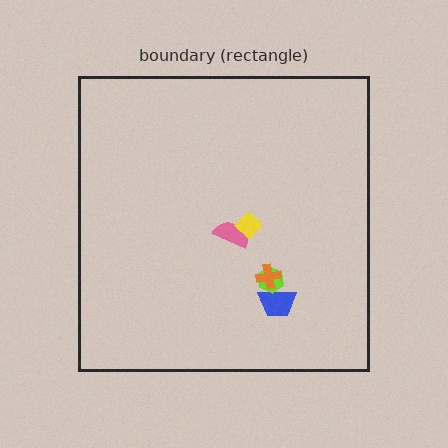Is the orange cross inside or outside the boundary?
Inside.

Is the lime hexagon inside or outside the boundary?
Inside.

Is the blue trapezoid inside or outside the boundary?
Inside.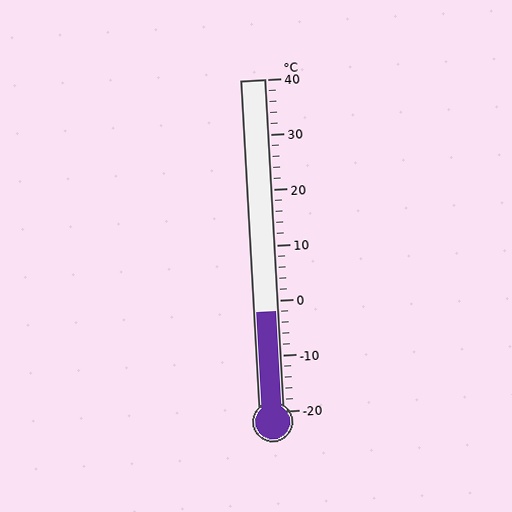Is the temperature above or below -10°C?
The temperature is above -10°C.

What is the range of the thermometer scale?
The thermometer scale ranges from -20°C to 40°C.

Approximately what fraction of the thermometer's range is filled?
The thermometer is filled to approximately 30% of its range.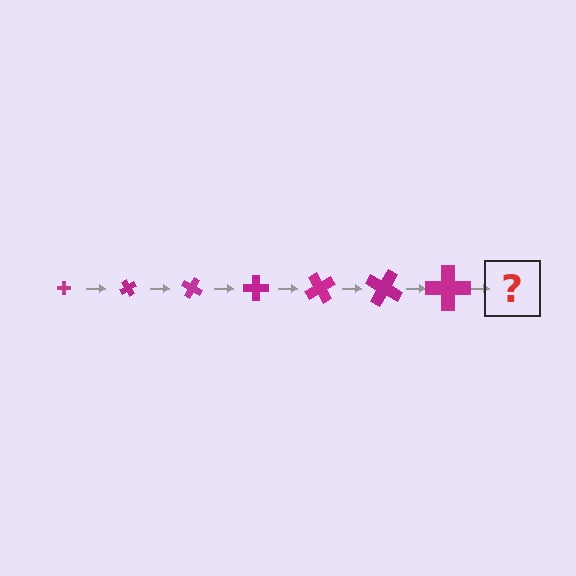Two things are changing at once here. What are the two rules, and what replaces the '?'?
The two rules are that the cross grows larger each step and it rotates 60 degrees each step. The '?' should be a cross, larger than the previous one and rotated 420 degrees from the start.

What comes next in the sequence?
The next element should be a cross, larger than the previous one and rotated 420 degrees from the start.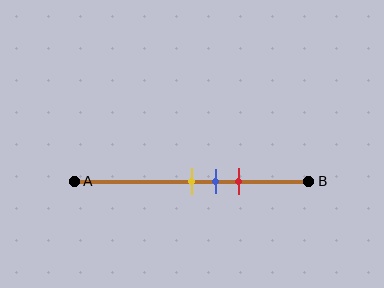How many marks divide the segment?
There are 3 marks dividing the segment.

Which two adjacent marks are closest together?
The yellow and blue marks are the closest adjacent pair.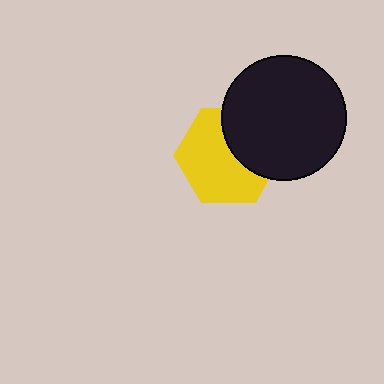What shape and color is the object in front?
The object in front is a black circle.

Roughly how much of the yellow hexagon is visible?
About half of it is visible (roughly 64%).